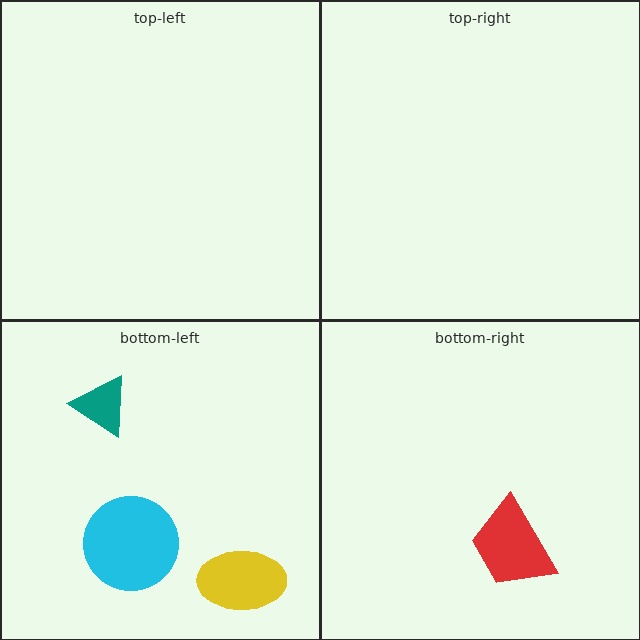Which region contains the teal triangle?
The bottom-left region.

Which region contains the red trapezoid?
The bottom-right region.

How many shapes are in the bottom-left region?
3.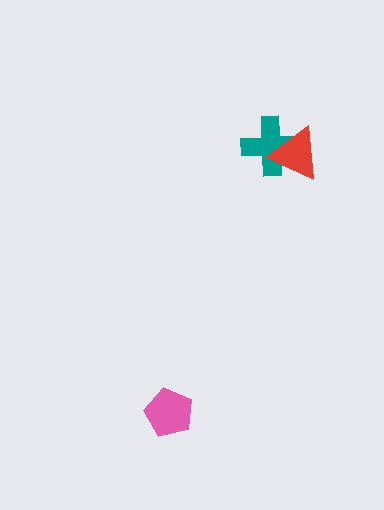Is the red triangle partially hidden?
No, no other shape covers it.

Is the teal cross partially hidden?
Yes, it is partially covered by another shape.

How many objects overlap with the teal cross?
1 object overlaps with the teal cross.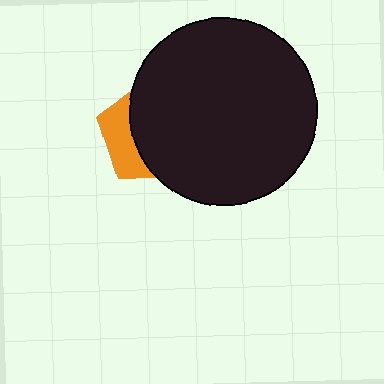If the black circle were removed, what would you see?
You would see the complete orange pentagon.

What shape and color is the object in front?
The object in front is a black circle.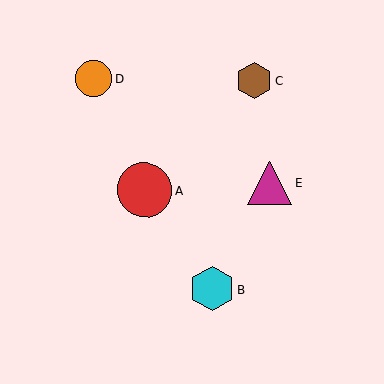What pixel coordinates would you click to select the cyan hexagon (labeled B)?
Click at (212, 289) to select the cyan hexagon B.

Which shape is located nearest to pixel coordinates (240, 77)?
The brown hexagon (labeled C) at (254, 81) is nearest to that location.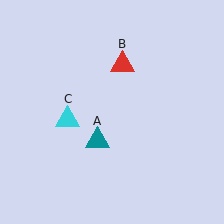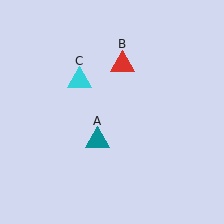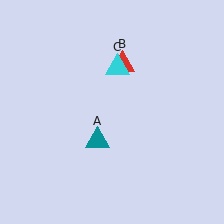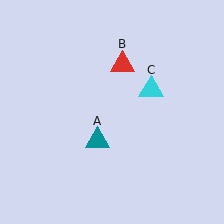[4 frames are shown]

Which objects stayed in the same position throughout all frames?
Teal triangle (object A) and red triangle (object B) remained stationary.